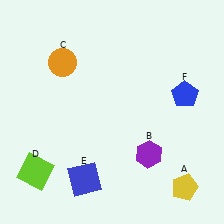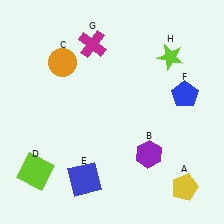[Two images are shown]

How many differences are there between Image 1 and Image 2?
There are 2 differences between the two images.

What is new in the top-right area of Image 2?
A lime star (H) was added in the top-right area of Image 2.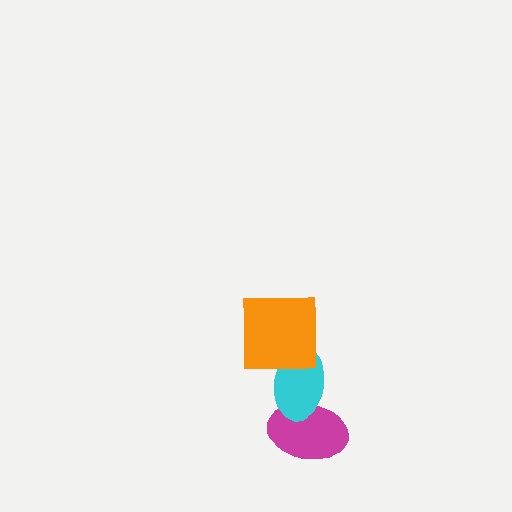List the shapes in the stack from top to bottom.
From top to bottom: the orange square, the cyan ellipse, the magenta ellipse.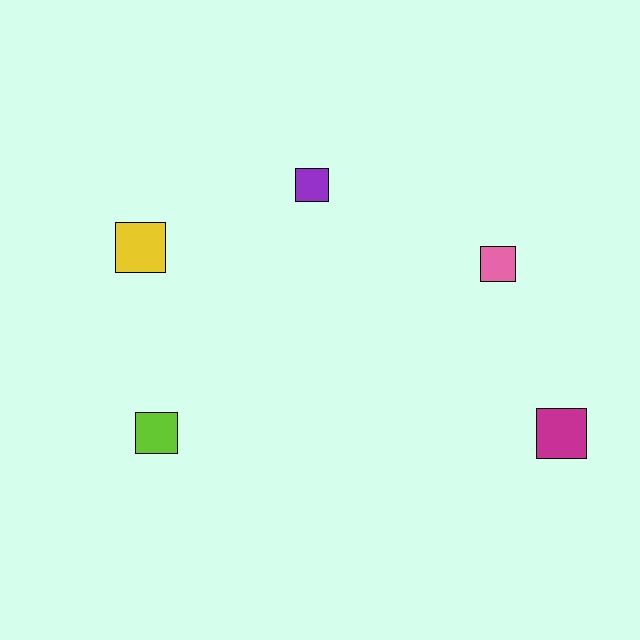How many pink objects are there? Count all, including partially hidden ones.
There is 1 pink object.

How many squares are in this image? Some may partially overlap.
There are 5 squares.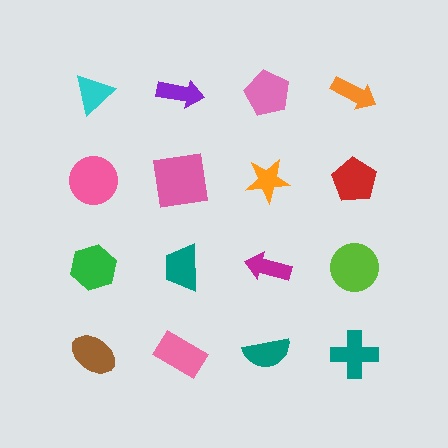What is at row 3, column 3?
A magenta arrow.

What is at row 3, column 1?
A green hexagon.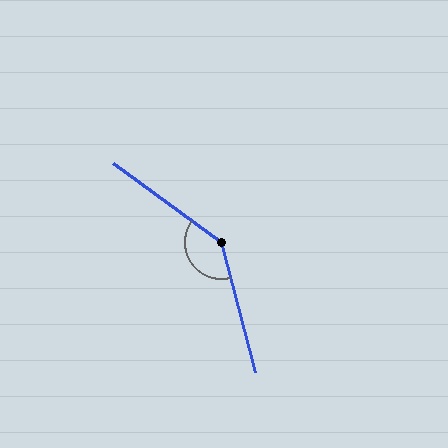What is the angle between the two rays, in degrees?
Approximately 141 degrees.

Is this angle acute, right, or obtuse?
It is obtuse.